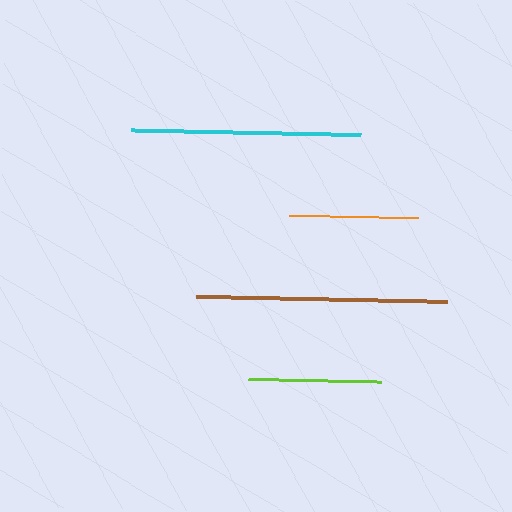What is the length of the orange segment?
The orange segment is approximately 129 pixels long.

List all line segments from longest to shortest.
From longest to shortest: brown, cyan, lime, orange.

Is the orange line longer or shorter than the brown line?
The brown line is longer than the orange line.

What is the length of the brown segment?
The brown segment is approximately 250 pixels long.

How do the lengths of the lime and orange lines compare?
The lime and orange lines are approximately the same length.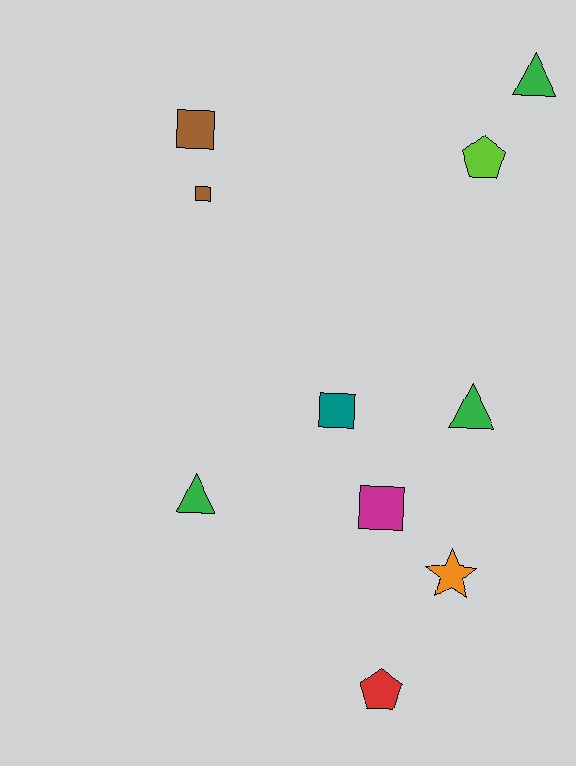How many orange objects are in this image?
There is 1 orange object.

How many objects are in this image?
There are 10 objects.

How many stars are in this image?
There is 1 star.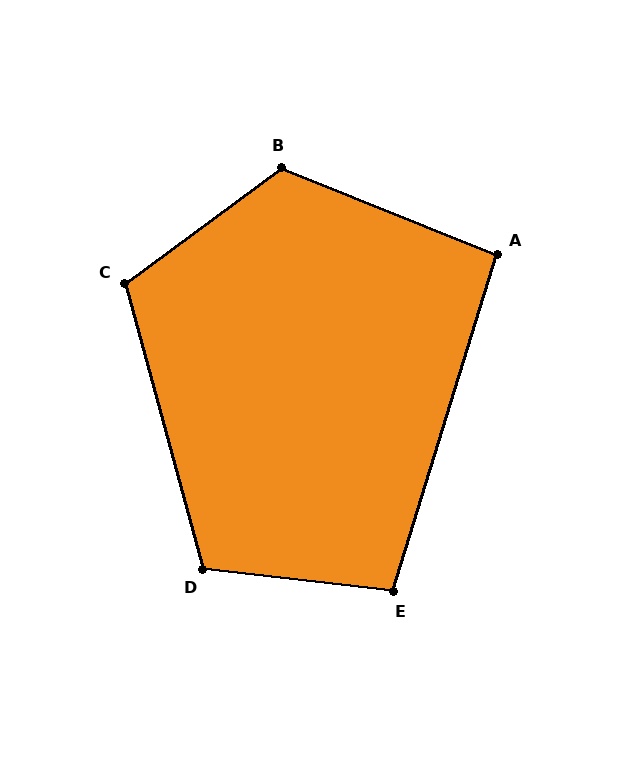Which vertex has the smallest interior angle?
A, at approximately 95 degrees.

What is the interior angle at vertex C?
Approximately 111 degrees (obtuse).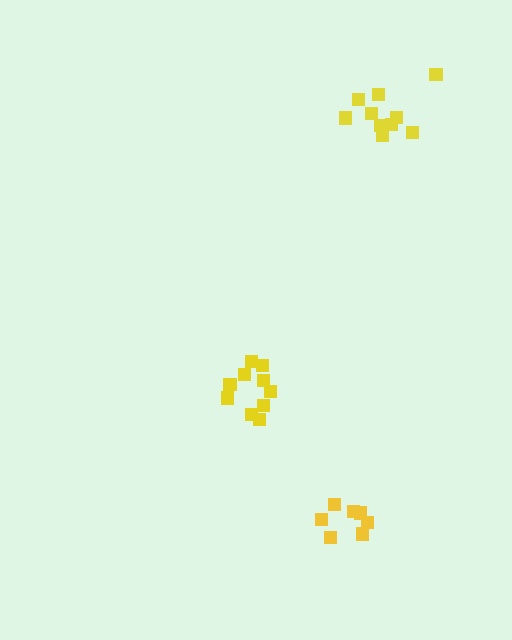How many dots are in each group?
Group 1: 10 dots, Group 2: 10 dots, Group 3: 7 dots (27 total).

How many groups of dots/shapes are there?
There are 3 groups.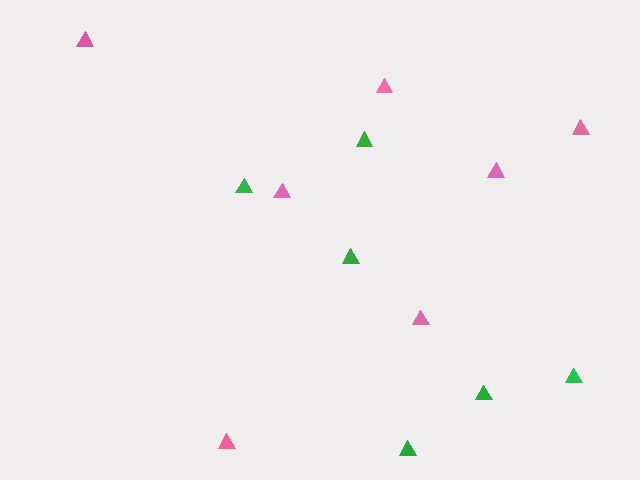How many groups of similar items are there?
There are 2 groups: one group of pink triangles (7) and one group of green triangles (6).